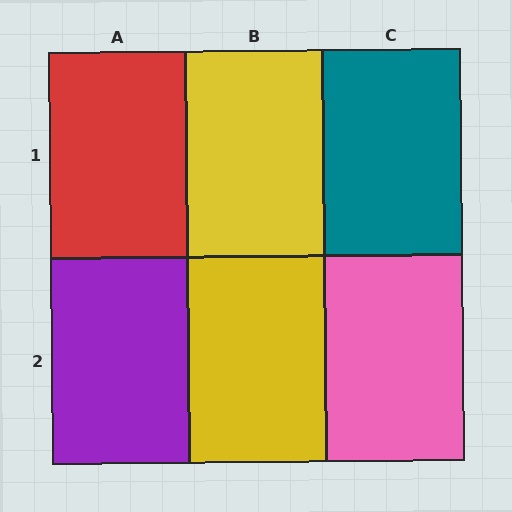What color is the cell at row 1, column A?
Red.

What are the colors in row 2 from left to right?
Purple, yellow, pink.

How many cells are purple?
1 cell is purple.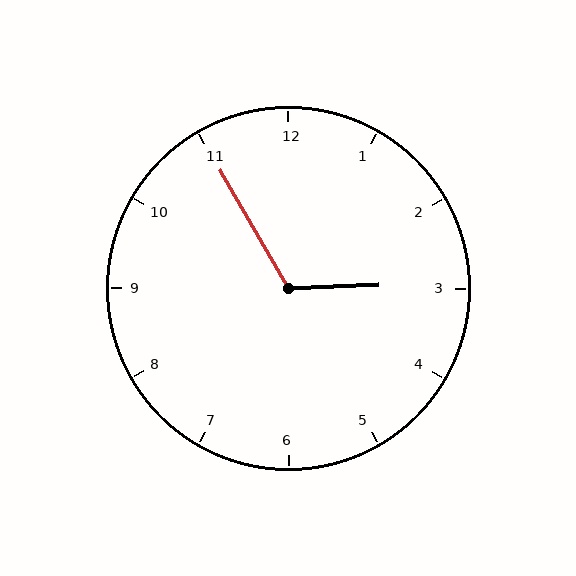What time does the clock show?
2:55.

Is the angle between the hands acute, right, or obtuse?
It is obtuse.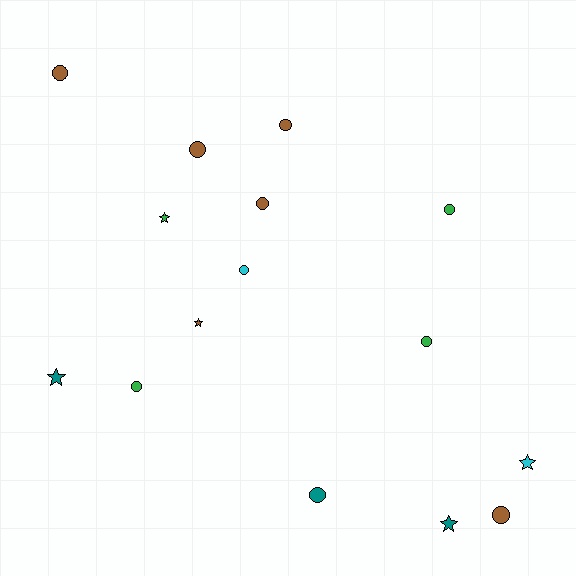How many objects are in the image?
There are 15 objects.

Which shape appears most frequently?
Circle, with 10 objects.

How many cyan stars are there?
There is 1 cyan star.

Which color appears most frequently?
Brown, with 6 objects.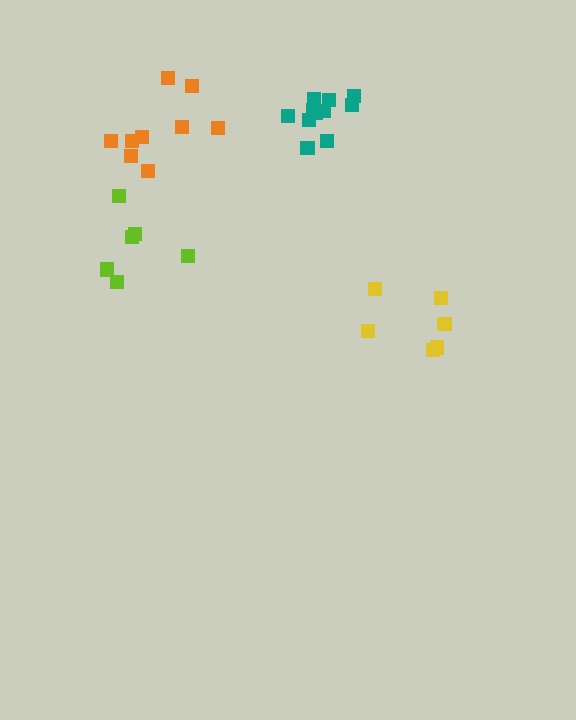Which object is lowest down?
The yellow cluster is bottommost.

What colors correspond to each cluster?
The clusters are colored: lime, yellow, teal, orange.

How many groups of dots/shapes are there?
There are 4 groups.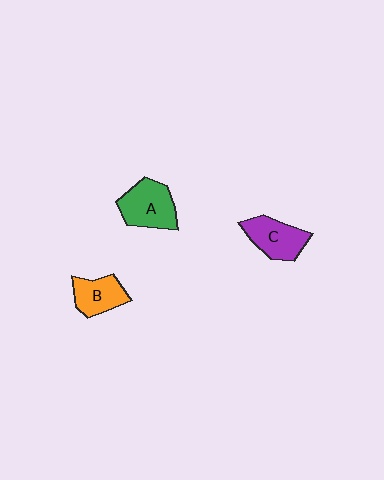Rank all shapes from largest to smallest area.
From largest to smallest: A (green), C (purple), B (orange).